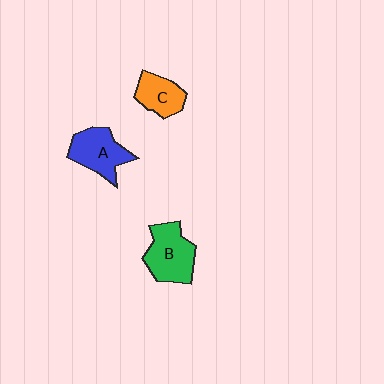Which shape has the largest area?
Shape B (green).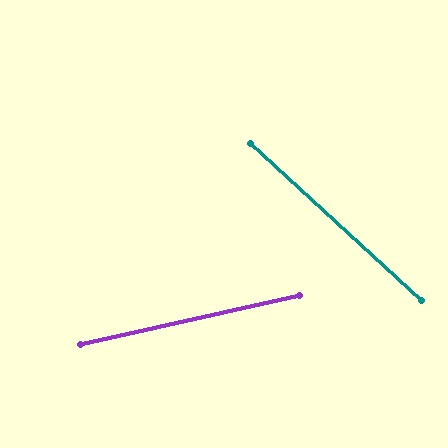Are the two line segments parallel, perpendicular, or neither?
Neither parallel nor perpendicular — they differ by about 55°.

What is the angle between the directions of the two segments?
Approximately 55 degrees.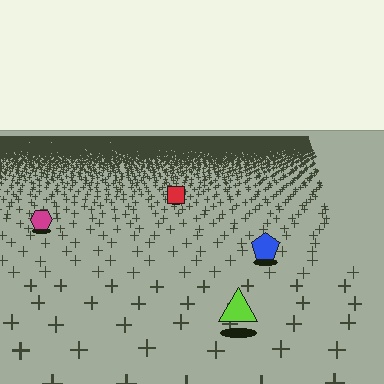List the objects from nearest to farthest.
From nearest to farthest: the lime triangle, the blue pentagon, the magenta hexagon, the red square.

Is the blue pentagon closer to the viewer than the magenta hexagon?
Yes. The blue pentagon is closer — you can tell from the texture gradient: the ground texture is coarser near it.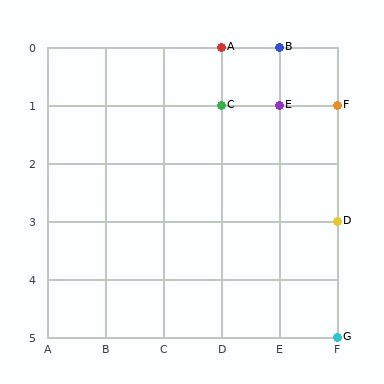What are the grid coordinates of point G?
Point G is at grid coordinates (F, 5).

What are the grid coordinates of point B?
Point B is at grid coordinates (E, 0).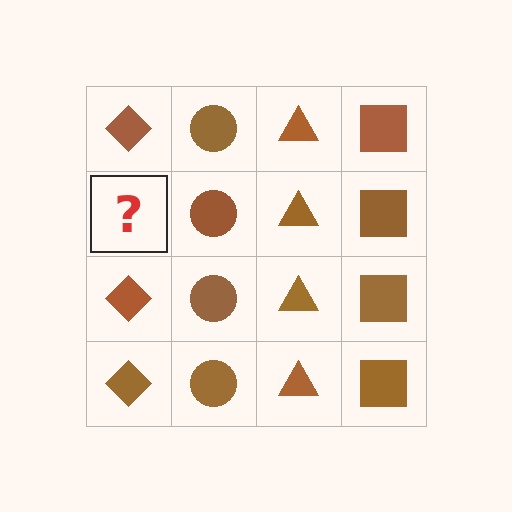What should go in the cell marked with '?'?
The missing cell should contain a brown diamond.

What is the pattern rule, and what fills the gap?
The rule is that each column has a consistent shape. The gap should be filled with a brown diamond.